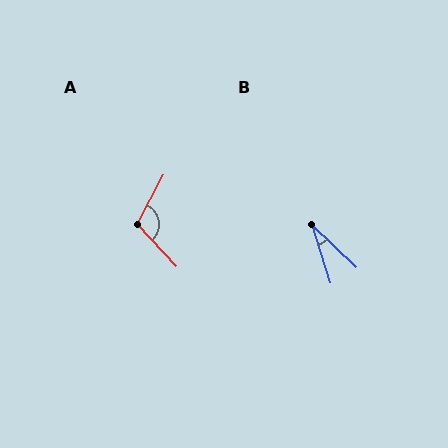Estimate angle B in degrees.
Approximately 29 degrees.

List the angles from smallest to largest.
B (29°), A (109°).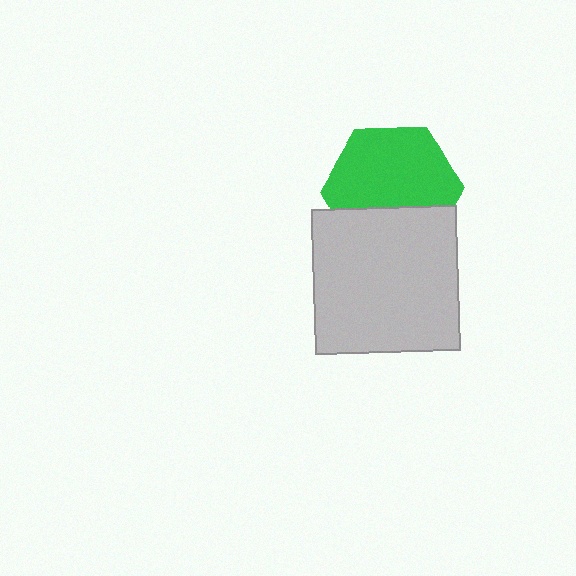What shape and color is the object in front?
The object in front is a light gray square.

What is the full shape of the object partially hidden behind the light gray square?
The partially hidden object is a green hexagon.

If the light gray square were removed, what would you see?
You would see the complete green hexagon.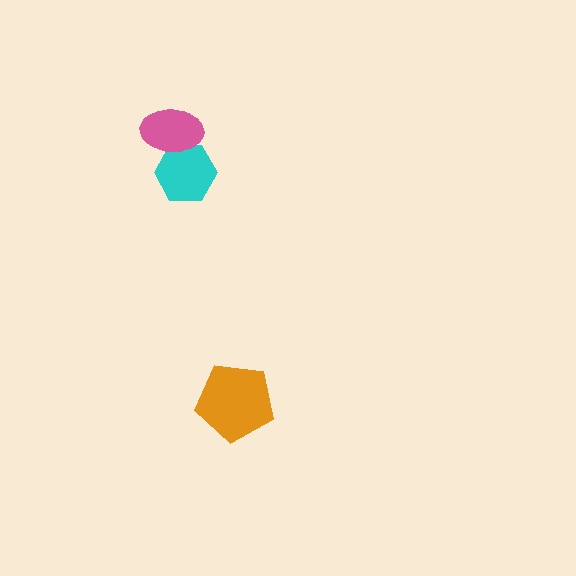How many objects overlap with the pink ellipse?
1 object overlaps with the pink ellipse.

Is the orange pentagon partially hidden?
No, no other shape covers it.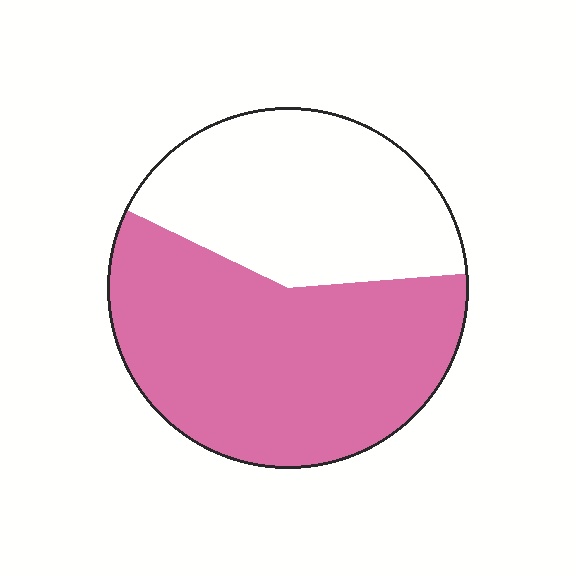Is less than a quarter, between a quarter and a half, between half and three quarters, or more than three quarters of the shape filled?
Between half and three quarters.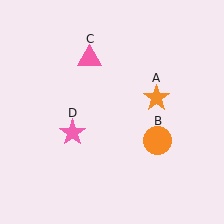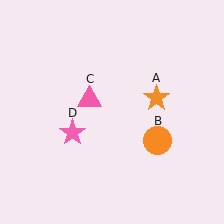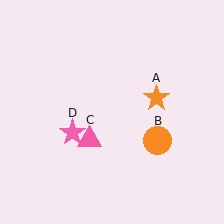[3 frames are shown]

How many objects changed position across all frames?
1 object changed position: pink triangle (object C).